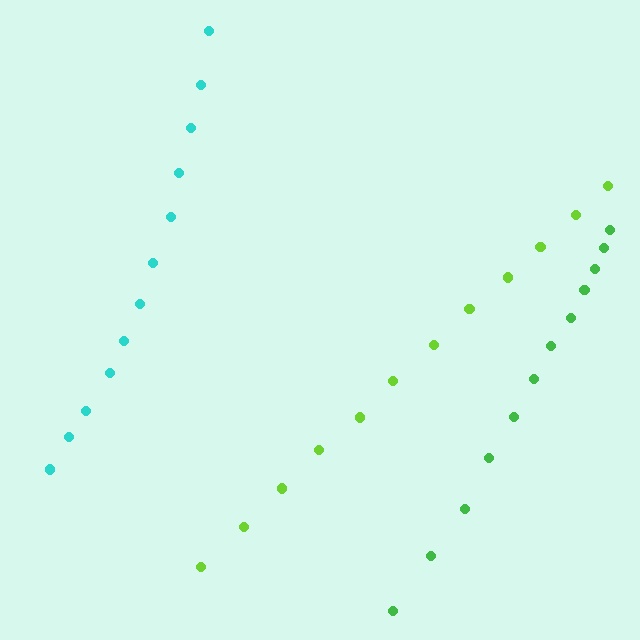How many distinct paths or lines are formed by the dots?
There are 3 distinct paths.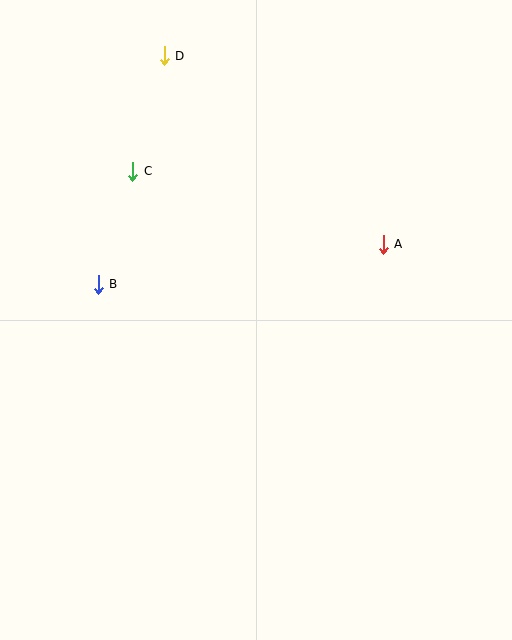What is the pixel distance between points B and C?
The distance between B and C is 118 pixels.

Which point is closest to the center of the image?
Point A at (383, 244) is closest to the center.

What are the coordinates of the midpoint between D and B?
The midpoint between D and B is at (131, 170).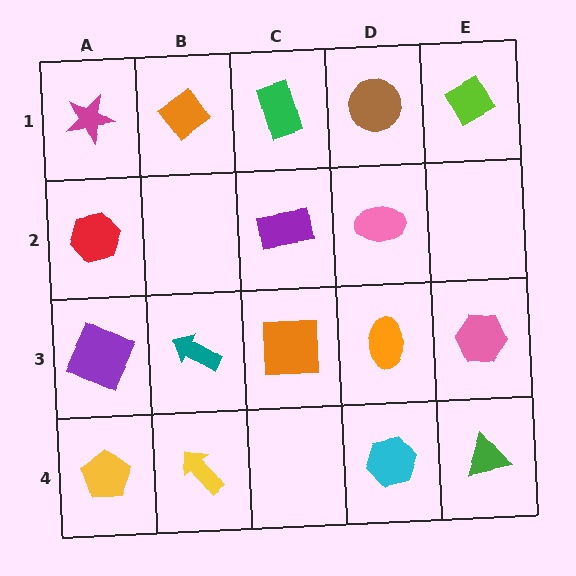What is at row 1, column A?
A magenta star.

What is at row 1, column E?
A lime diamond.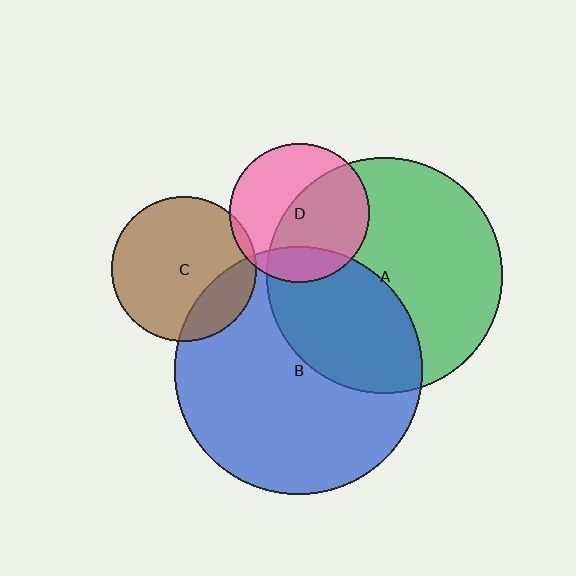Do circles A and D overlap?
Yes.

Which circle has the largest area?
Circle B (blue).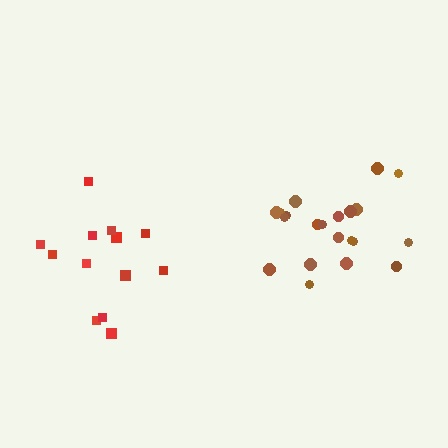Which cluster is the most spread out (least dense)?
Red.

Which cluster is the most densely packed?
Brown.